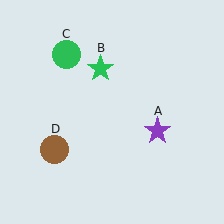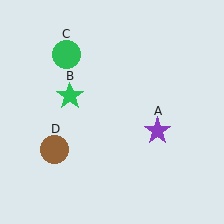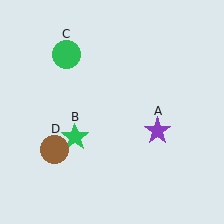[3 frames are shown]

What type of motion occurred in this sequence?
The green star (object B) rotated counterclockwise around the center of the scene.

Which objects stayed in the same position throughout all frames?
Purple star (object A) and green circle (object C) and brown circle (object D) remained stationary.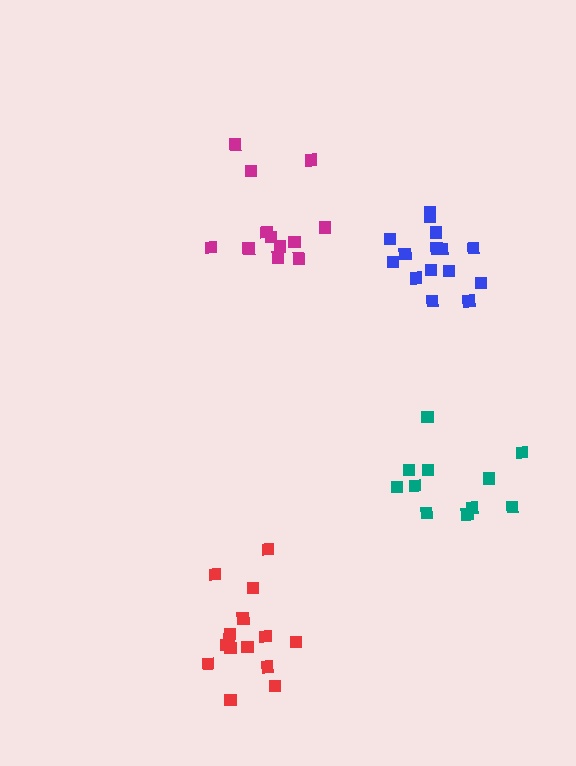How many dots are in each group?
Group 1: 12 dots, Group 2: 15 dots, Group 3: 11 dots, Group 4: 15 dots (53 total).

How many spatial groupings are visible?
There are 4 spatial groupings.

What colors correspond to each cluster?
The clusters are colored: magenta, red, teal, blue.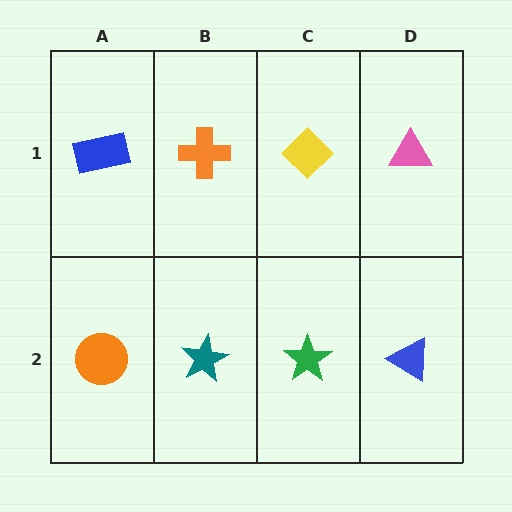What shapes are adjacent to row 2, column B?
An orange cross (row 1, column B), an orange circle (row 2, column A), a green star (row 2, column C).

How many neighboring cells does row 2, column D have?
2.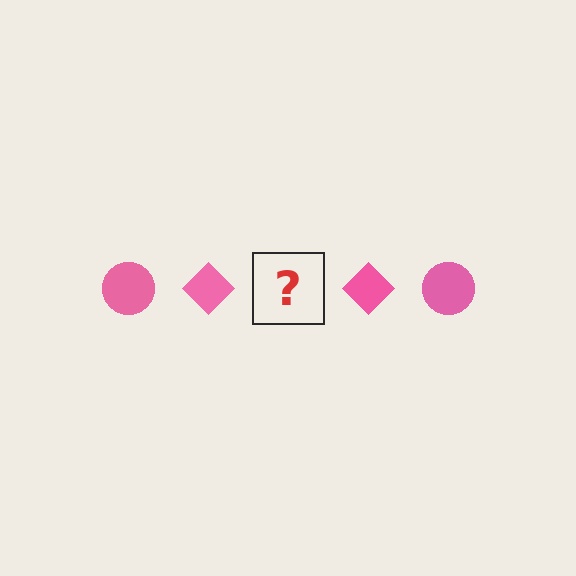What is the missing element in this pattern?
The missing element is a pink circle.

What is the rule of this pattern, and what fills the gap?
The rule is that the pattern cycles through circle, diamond shapes in pink. The gap should be filled with a pink circle.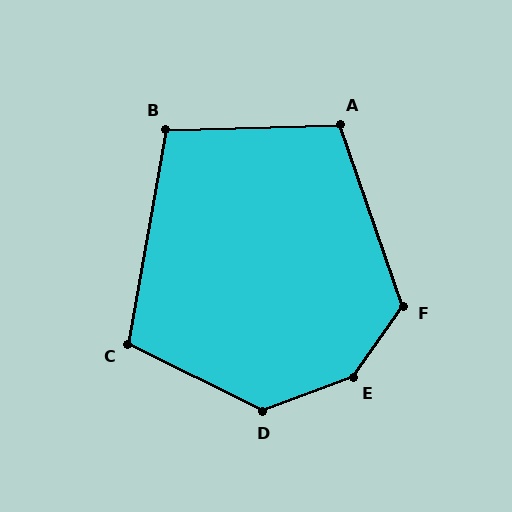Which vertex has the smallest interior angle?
B, at approximately 101 degrees.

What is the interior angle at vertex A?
Approximately 108 degrees (obtuse).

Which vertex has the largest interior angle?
E, at approximately 146 degrees.